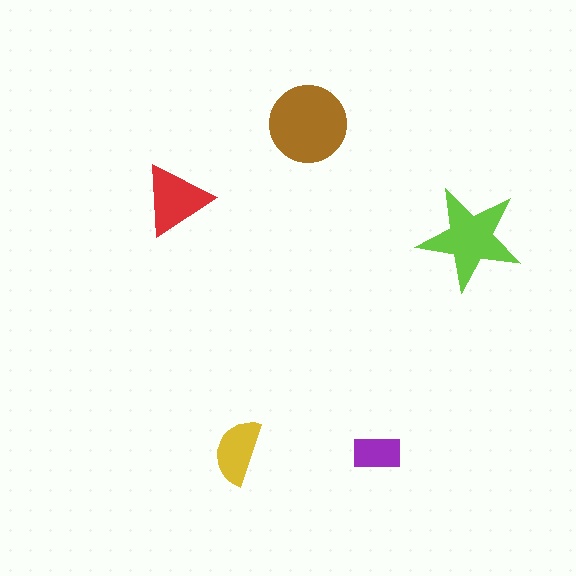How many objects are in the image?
There are 5 objects in the image.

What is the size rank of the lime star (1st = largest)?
2nd.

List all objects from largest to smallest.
The brown circle, the lime star, the red triangle, the yellow semicircle, the purple rectangle.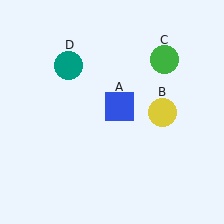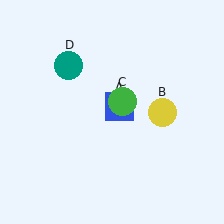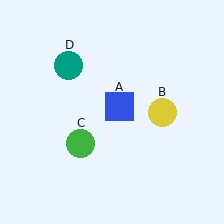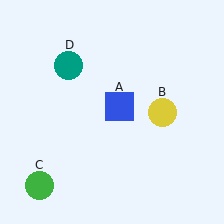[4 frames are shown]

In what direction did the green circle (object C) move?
The green circle (object C) moved down and to the left.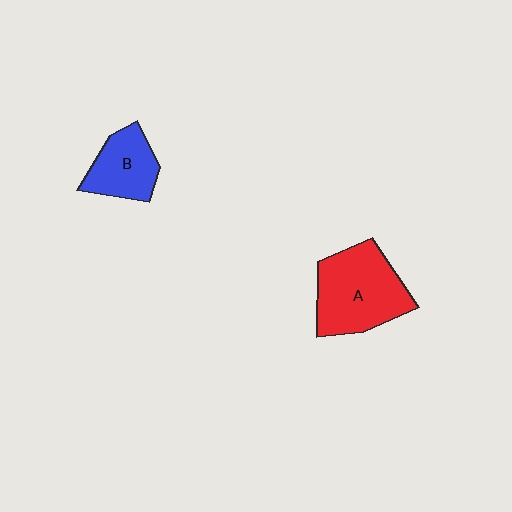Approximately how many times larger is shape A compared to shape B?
Approximately 1.7 times.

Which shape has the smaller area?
Shape B (blue).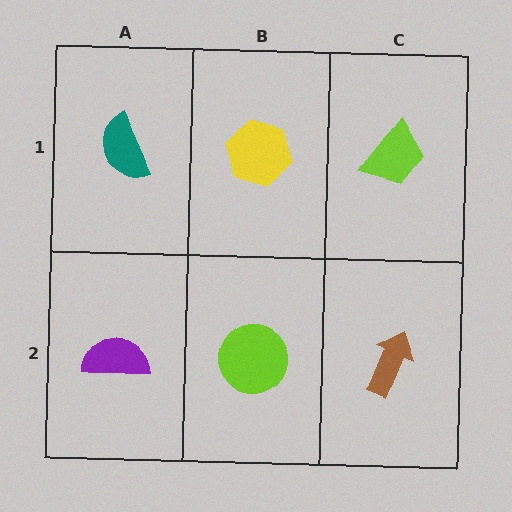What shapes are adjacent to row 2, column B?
A yellow hexagon (row 1, column B), a purple semicircle (row 2, column A), a brown arrow (row 2, column C).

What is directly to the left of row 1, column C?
A yellow hexagon.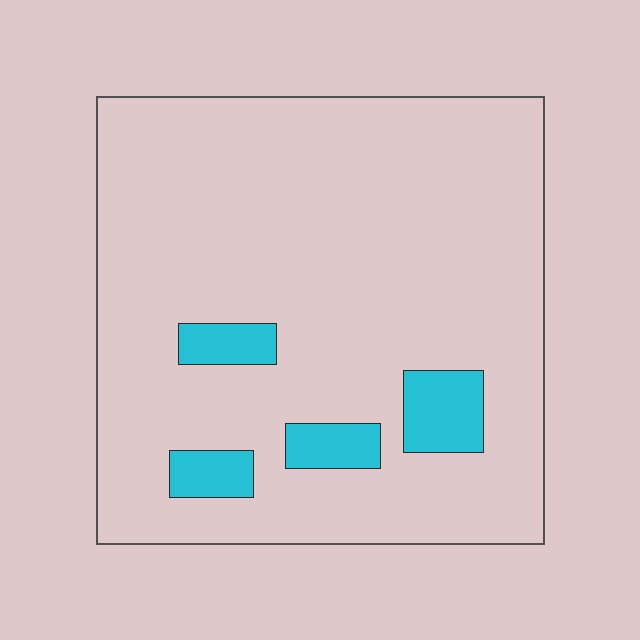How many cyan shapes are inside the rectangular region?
4.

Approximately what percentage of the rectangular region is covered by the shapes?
Approximately 10%.